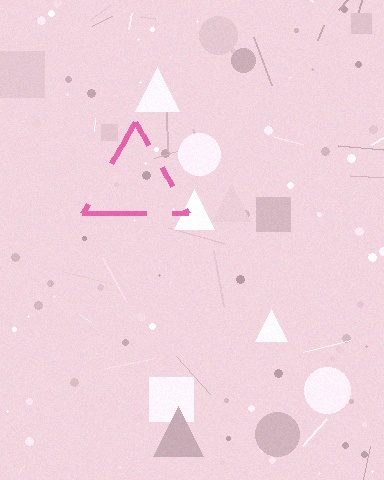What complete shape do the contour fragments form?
The contour fragments form a triangle.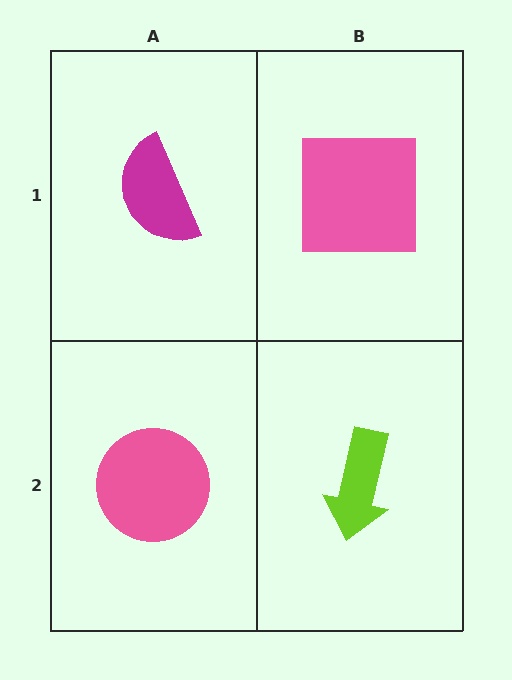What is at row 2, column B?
A lime arrow.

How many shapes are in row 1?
2 shapes.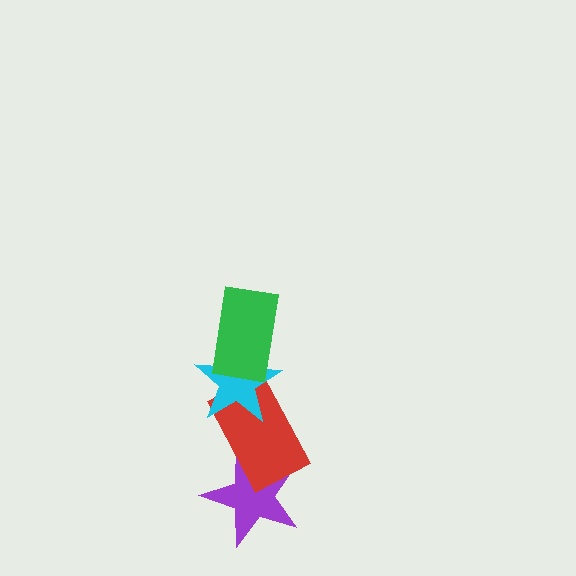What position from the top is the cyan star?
The cyan star is 2nd from the top.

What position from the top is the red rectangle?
The red rectangle is 3rd from the top.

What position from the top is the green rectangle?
The green rectangle is 1st from the top.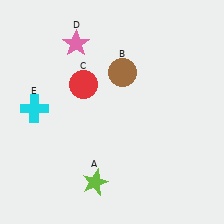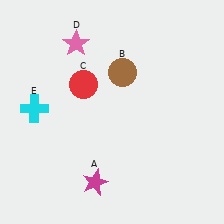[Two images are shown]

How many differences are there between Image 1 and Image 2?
There is 1 difference between the two images.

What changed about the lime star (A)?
In Image 1, A is lime. In Image 2, it changed to magenta.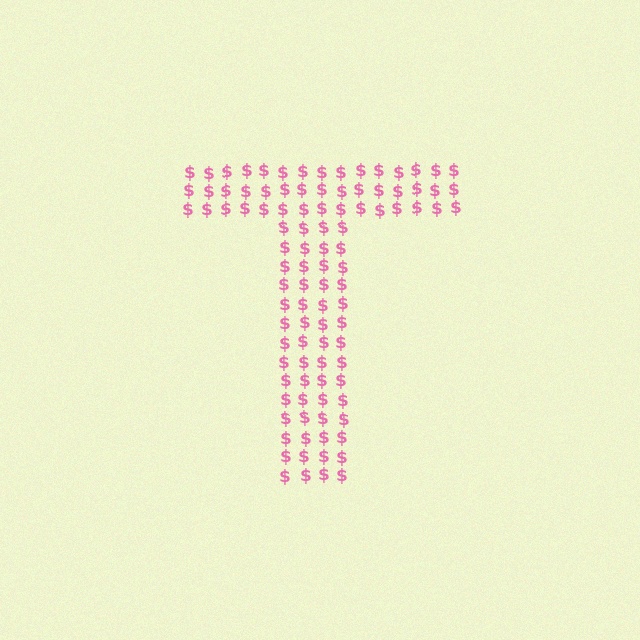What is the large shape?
The large shape is the letter T.